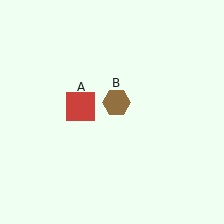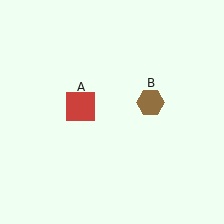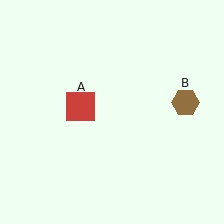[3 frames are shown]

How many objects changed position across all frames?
1 object changed position: brown hexagon (object B).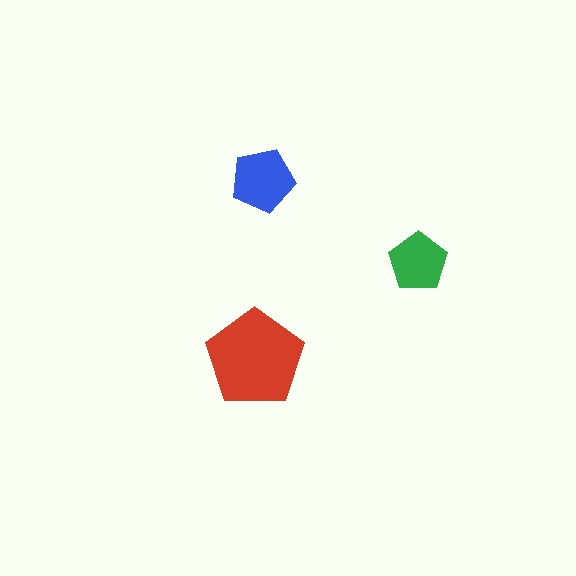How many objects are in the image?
There are 3 objects in the image.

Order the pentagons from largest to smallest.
the red one, the blue one, the green one.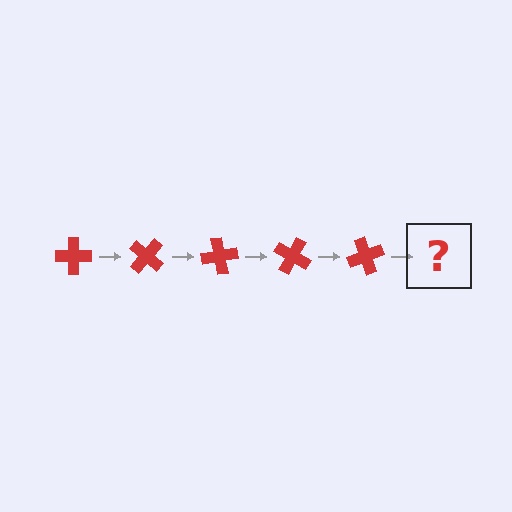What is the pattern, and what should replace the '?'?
The pattern is that the cross rotates 40 degrees each step. The '?' should be a red cross rotated 200 degrees.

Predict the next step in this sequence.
The next step is a red cross rotated 200 degrees.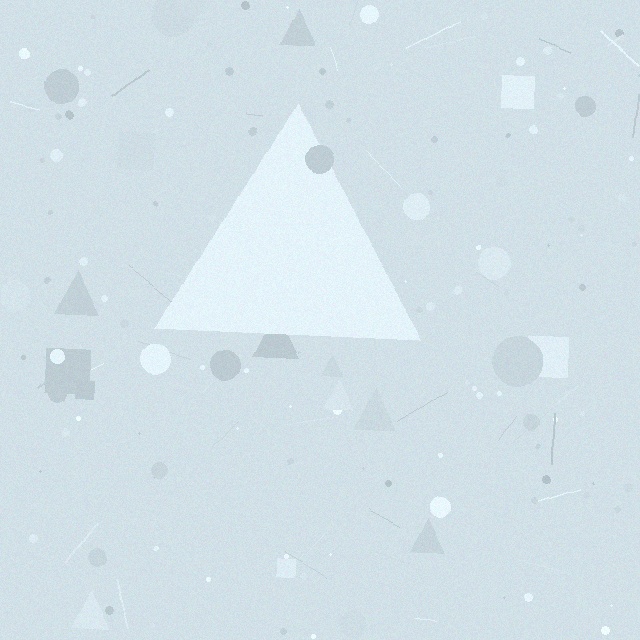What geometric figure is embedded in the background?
A triangle is embedded in the background.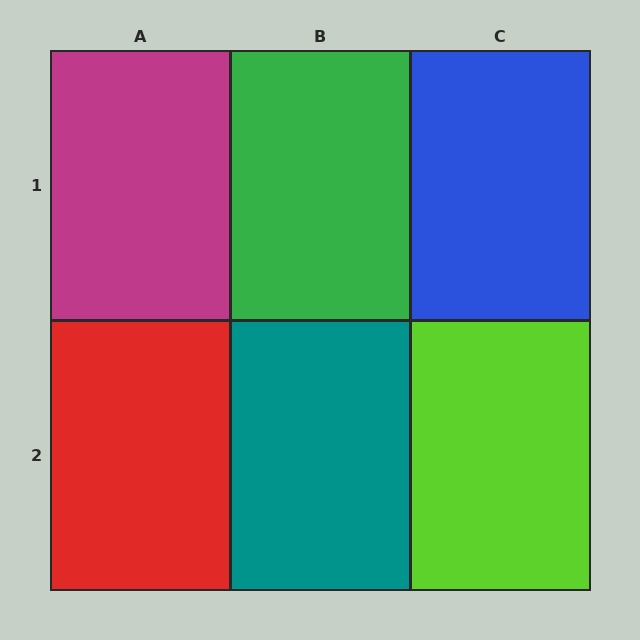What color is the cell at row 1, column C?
Blue.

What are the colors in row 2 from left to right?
Red, teal, lime.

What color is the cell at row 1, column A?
Magenta.